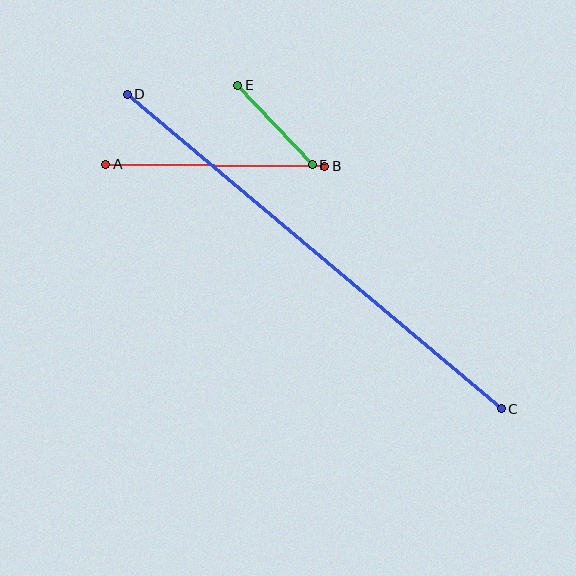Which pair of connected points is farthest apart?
Points C and D are farthest apart.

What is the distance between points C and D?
The distance is approximately 489 pixels.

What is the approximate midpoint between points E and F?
The midpoint is at approximately (275, 125) pixels.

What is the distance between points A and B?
The distance is approximately 219 pixels.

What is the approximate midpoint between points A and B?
The midpoint is at approximately (215, 165) pixels.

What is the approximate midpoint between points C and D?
The midpoint is at approximately (314, 252) pixels.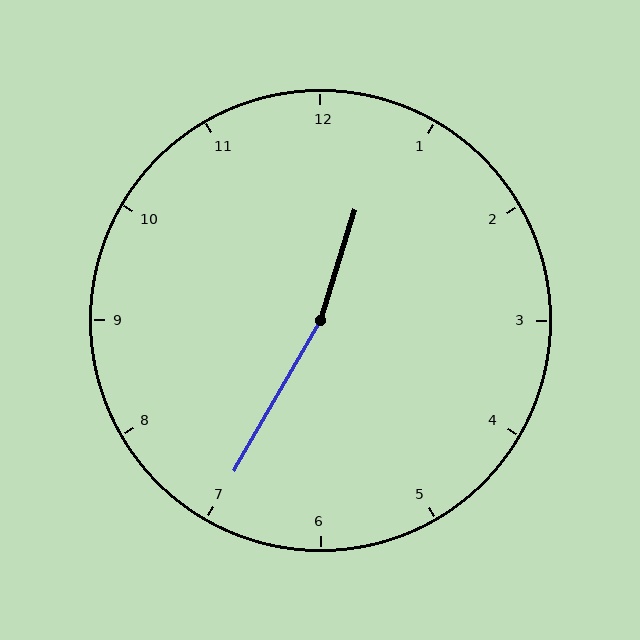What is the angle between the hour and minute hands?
Approximately 168 degrees.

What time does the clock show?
12:35.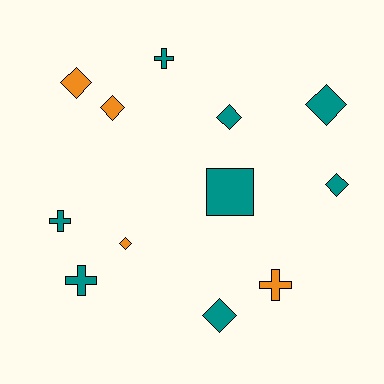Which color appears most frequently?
Teal, with 8 objects.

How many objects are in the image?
There are 12 objects.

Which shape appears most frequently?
Diamond, with 7 objects.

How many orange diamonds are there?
There are 3 orange diamonds.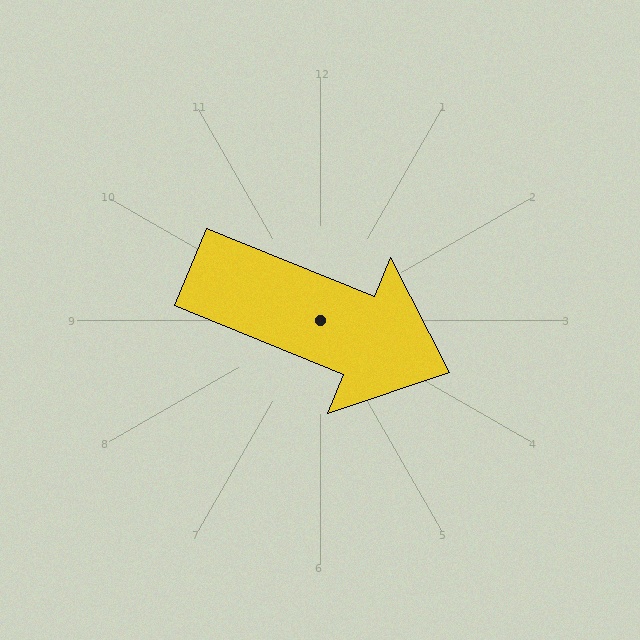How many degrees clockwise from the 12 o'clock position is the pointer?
Approximately 112 degrees.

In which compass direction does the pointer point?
East.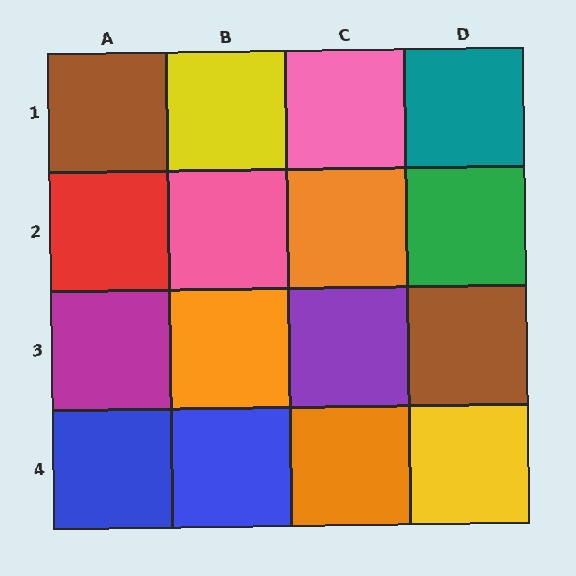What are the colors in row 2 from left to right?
Red, pink, orange, green.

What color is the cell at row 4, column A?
Blue.